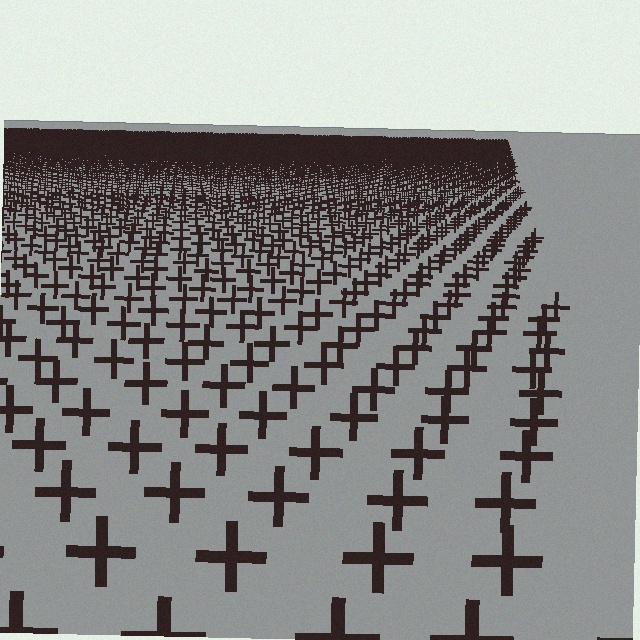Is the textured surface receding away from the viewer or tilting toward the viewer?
The surface is receding away from the viewer. Texture elements get smaller and denser toward the top.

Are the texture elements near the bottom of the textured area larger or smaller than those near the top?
Larger. Near the bottom, elements are closer to the viewer and appear at a bigger on-screen size.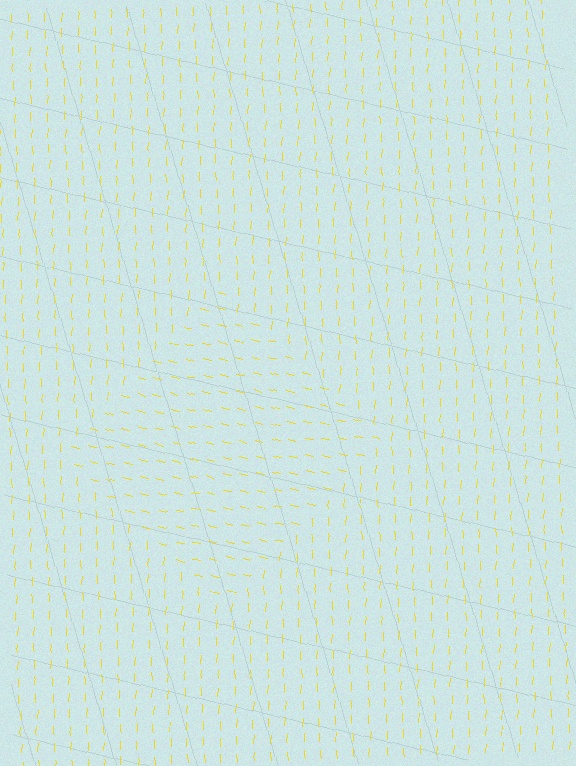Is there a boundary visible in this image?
Yes, there is a texture boundary formed by a change in line orientation.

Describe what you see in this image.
The image is filled with small yellow line segments. A diamond region in the image has lines oriented differently from the surrounding lines, creating a visible texture boundary.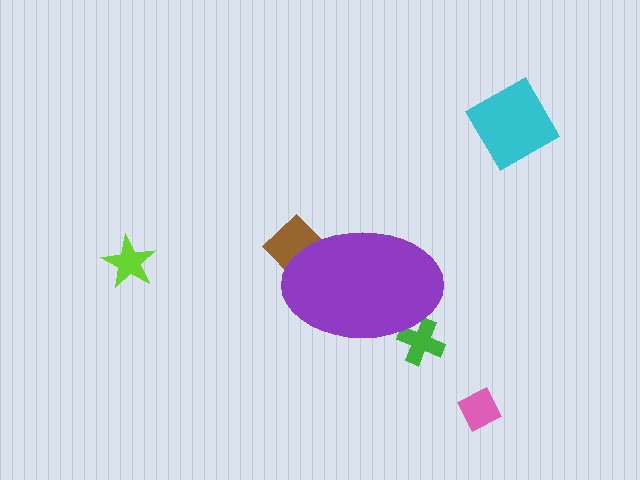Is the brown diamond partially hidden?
Yes, the brown diamond is partially hidden behind the purple ellipse.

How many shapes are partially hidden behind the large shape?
2 shapes are partially hidden.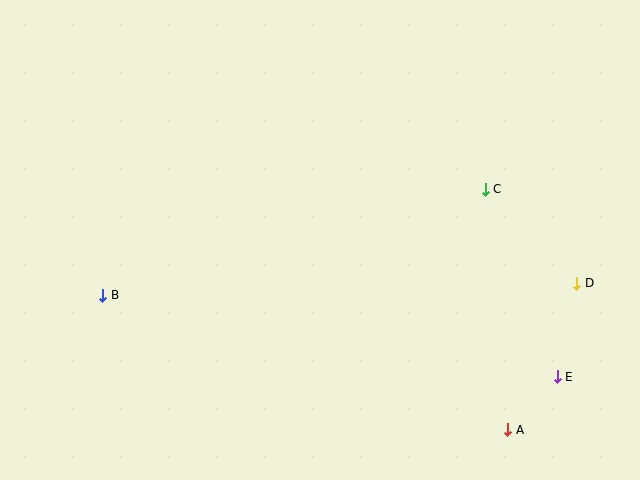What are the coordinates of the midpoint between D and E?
The midpoint between D and E is at (567, 330).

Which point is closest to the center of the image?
Point C at (485, 189) is closest to the center.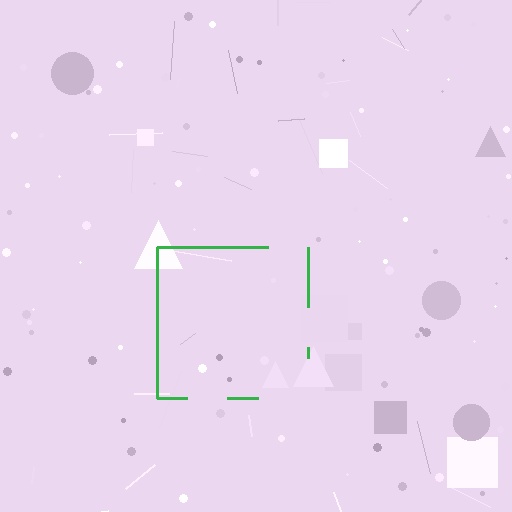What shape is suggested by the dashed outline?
The dashed outline suggests a square.